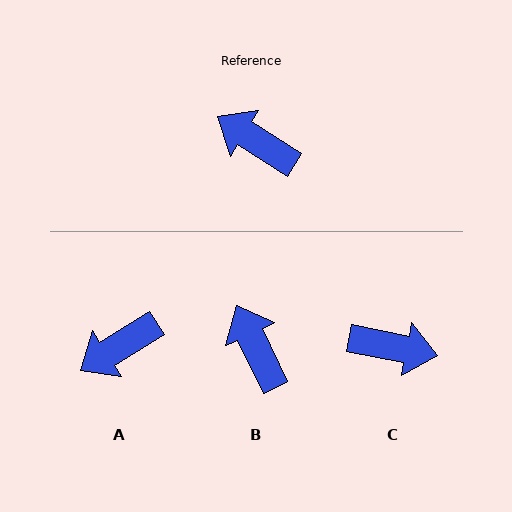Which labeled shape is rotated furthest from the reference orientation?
C, about 159 degrees away.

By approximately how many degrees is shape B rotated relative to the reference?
Approximately 33 degrees clockwise.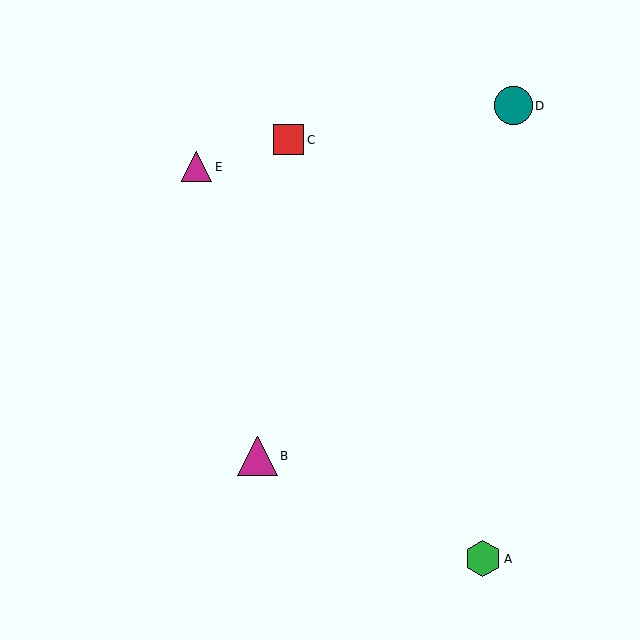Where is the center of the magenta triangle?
The center of the magenta triangle is at (197, 167).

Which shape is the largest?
The magenta triangle (labeled B) is the largest.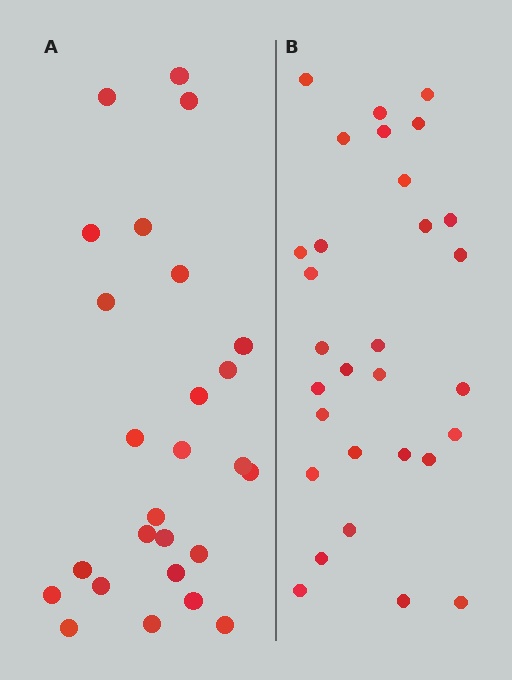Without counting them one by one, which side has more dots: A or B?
Region B (the right region) has more dots.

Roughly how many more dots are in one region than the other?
Region B has about 4 more dots than region A.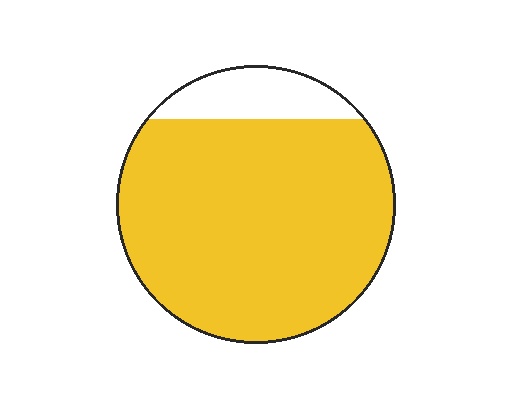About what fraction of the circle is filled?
About seven eighths (7/8).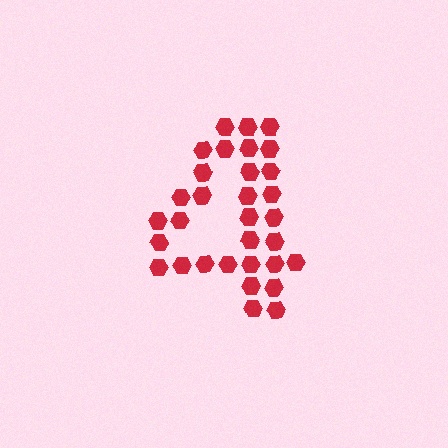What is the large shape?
The large shape is the digit 4.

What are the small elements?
The small elements are hexagons.